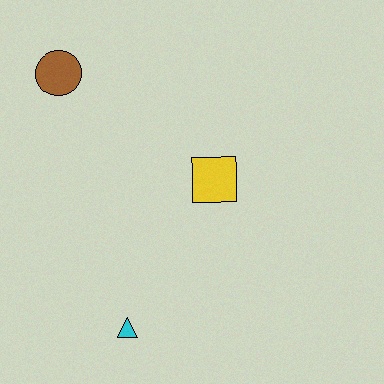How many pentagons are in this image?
There are no pentagons.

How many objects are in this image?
There are 3 objects.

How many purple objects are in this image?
There are no purple objects.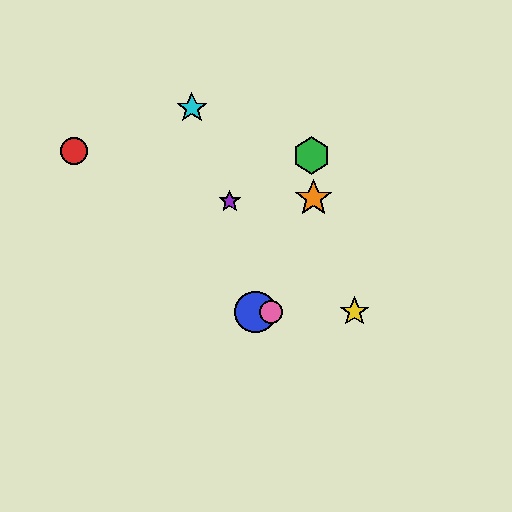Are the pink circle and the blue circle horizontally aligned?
Yes, both are at y≈312.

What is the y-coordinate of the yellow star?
The yellow star is at y≈312.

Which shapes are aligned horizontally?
The blue circle, the yellow star, the pink circle are aligned horizontally.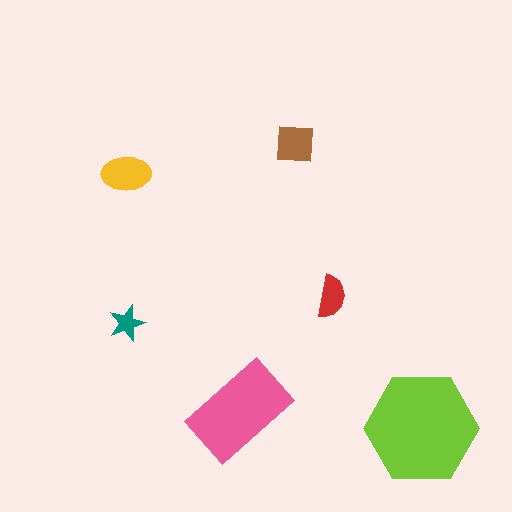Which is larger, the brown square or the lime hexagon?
The lime hexagon.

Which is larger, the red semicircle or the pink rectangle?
The pink rectangle.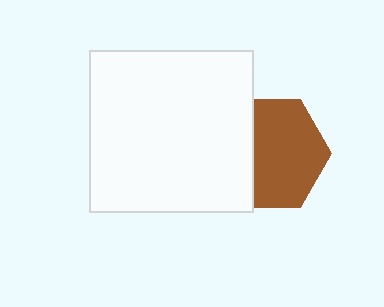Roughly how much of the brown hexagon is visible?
Most of it is visible (roughly 67%).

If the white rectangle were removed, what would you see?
You would see the complete brown hexagon.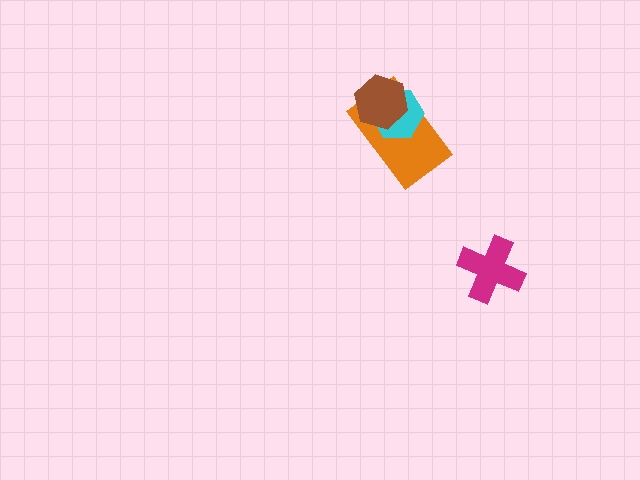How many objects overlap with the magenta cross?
0 objects overlap with the magenta cross.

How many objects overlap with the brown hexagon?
2 objects overlap with the brown hexagon.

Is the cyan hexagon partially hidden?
Yes, it is partially covered by another shape.